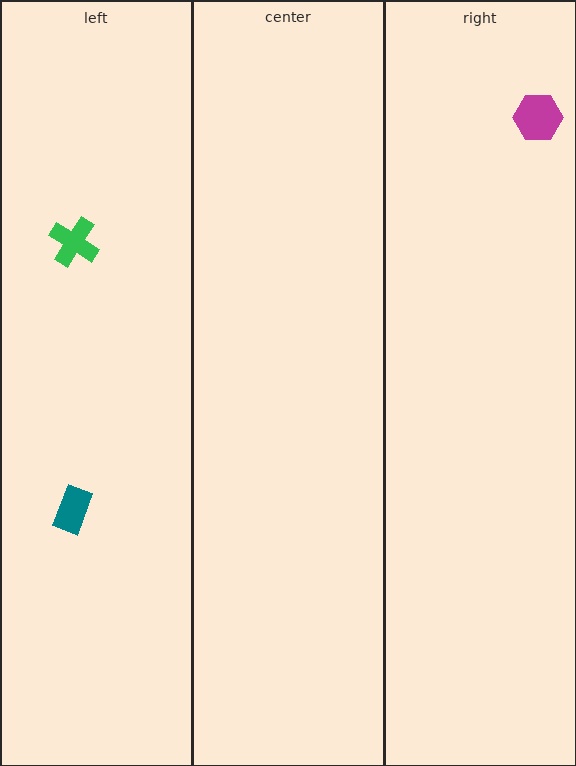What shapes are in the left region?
The green cross, the teal rectangle.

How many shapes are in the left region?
2.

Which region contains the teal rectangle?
The left region.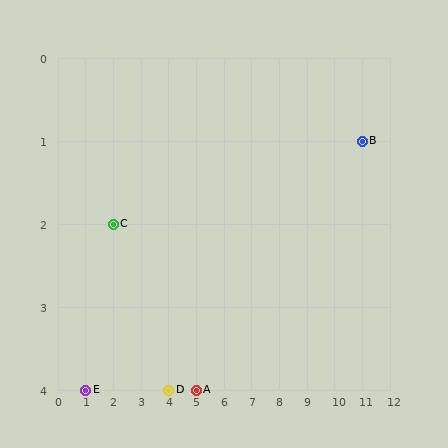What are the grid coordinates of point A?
Point A is at grid coordinates (5, 4).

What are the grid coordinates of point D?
Point D is at grid coordinates (4, 4).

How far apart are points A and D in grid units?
Points A and D are 1 column apart.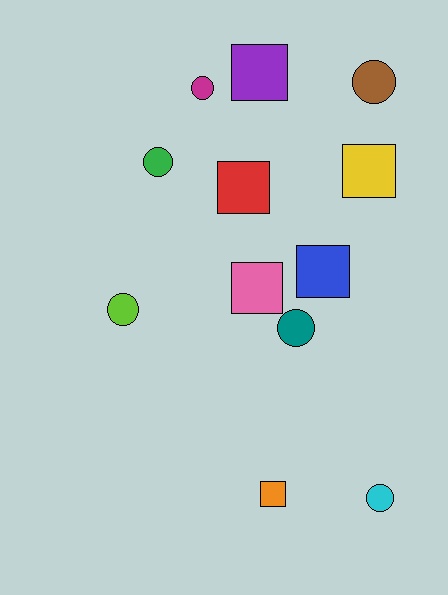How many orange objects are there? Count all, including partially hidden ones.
There is 1 orange object.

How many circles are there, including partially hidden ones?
There are 6 circles.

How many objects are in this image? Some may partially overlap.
There are 12 objects.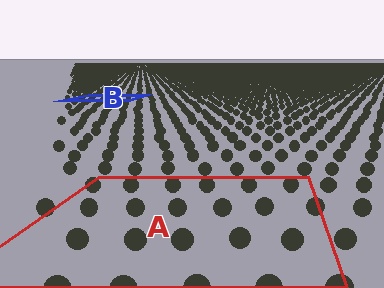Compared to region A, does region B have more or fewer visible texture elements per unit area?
Region B has more texture elements per unit area — they are packed more densely because it is farther away.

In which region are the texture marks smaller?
The texture marks are smaller in region B, because it is farther away.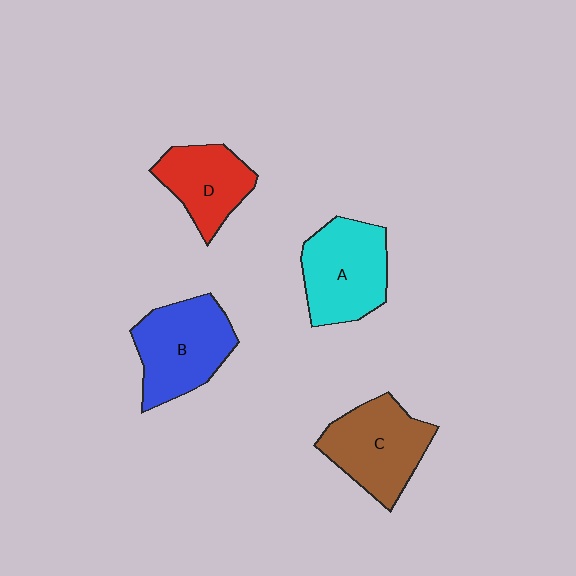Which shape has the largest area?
Shape B (blue).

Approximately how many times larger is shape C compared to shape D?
Approximately 1.3 times.